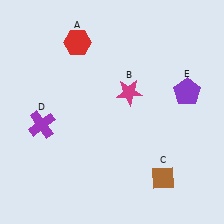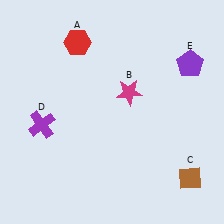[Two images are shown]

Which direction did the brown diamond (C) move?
The brown diamond (C) moved right.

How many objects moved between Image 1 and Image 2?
2 objects moved between the two images.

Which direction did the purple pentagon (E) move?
The purple pentagon (E) moved up.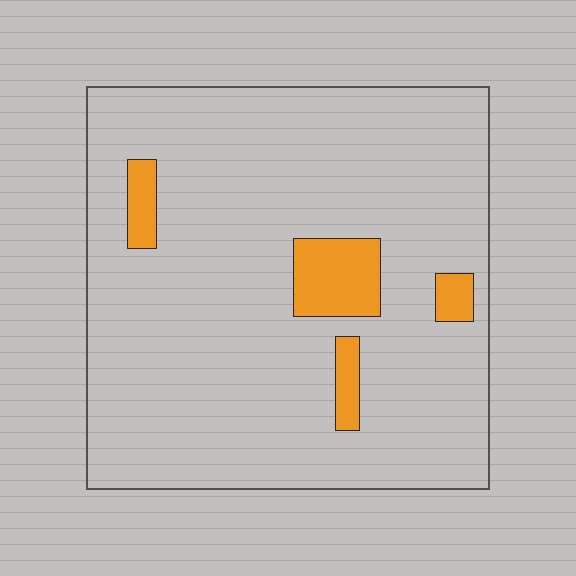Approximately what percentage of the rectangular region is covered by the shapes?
Approximately 10%.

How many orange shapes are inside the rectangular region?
4.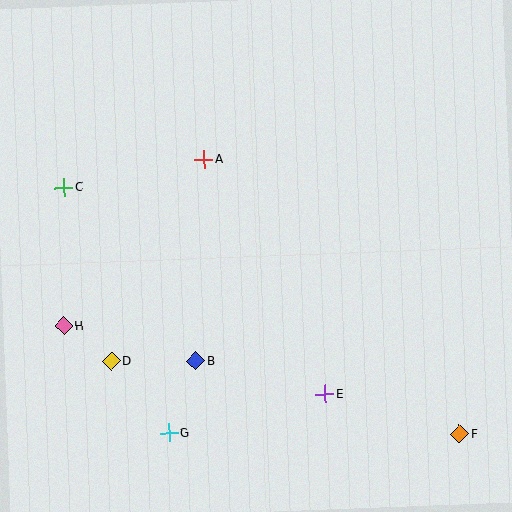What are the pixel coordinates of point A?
Point A is at (204, 160).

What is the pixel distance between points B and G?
The distance between B and G is 77 pixels.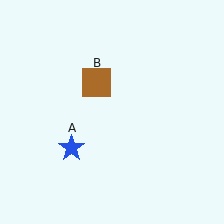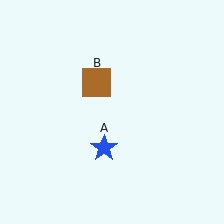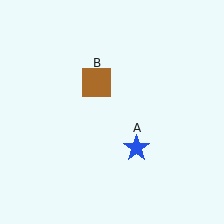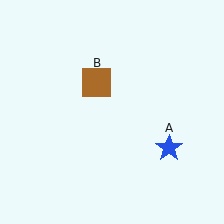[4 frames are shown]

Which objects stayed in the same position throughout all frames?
Brown square (object B) remained stationary.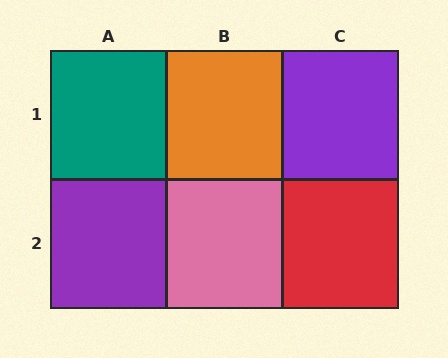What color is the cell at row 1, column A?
Teal.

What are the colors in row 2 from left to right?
Purple, pink, red.